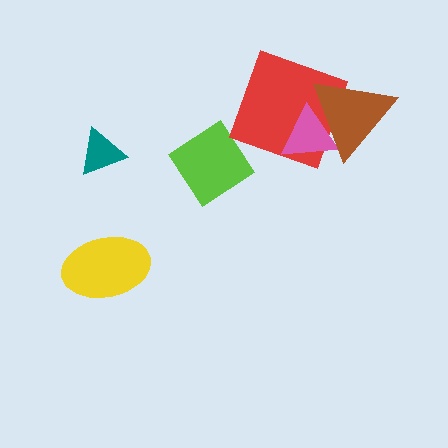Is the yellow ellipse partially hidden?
No, no other shape covers it.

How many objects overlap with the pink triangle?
2 objects overlap with the pink triangle.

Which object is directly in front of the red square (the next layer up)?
The pink triangle is directly in front of the red square.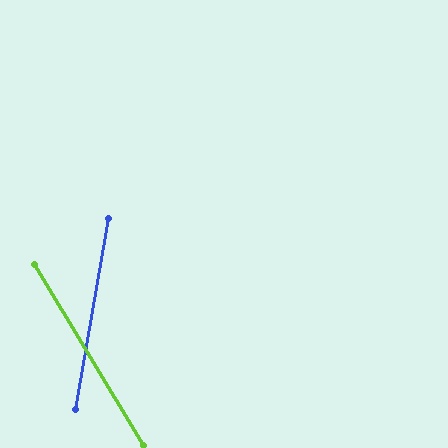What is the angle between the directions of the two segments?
Approximately 41 degrees.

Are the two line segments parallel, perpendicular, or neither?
Neither parallel nor perpendicular — they differ by about 41°.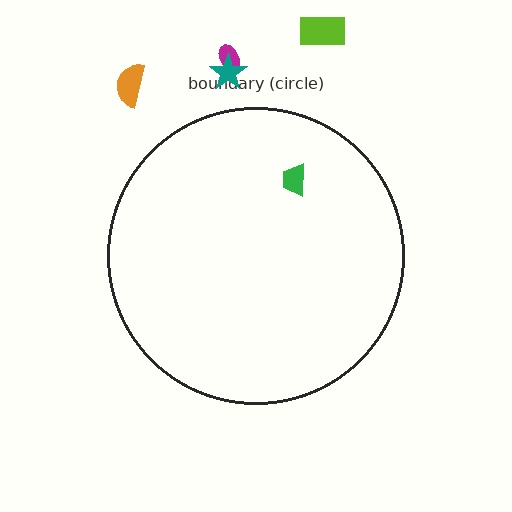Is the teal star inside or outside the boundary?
Outside.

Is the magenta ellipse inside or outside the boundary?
Outside.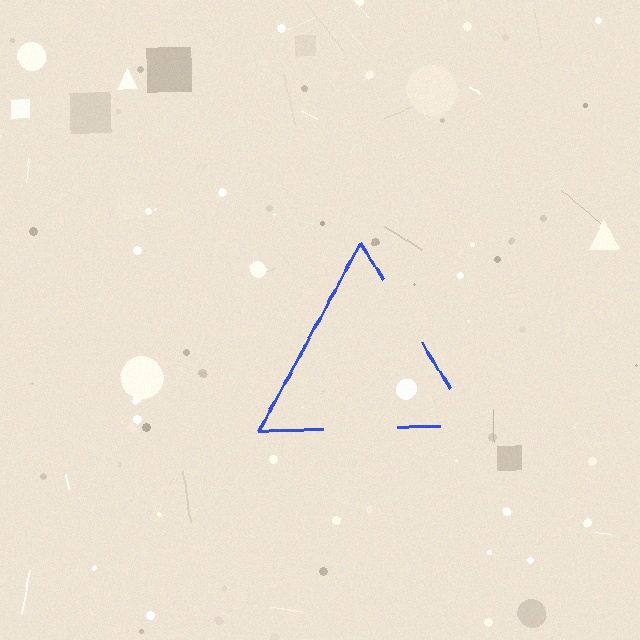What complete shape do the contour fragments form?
The contour fragments form a triangle.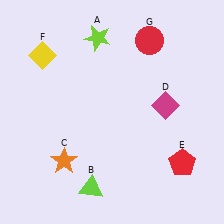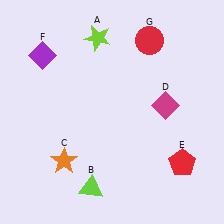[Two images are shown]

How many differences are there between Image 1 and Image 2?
There is 1 difference between the two images.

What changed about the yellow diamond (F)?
In Image 1, F is yellow. In Image 2, it changed to purple.